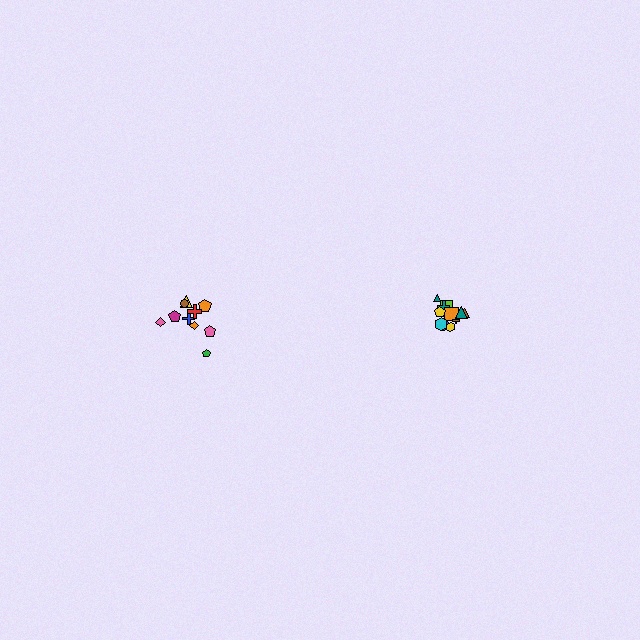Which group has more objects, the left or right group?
The right group.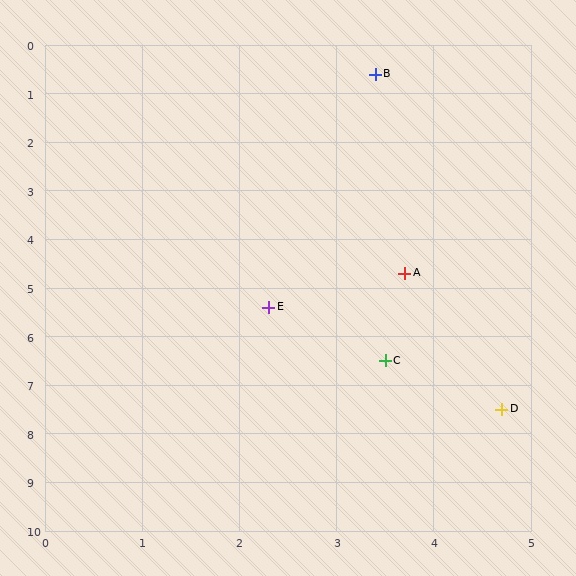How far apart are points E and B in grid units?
Points E and B are about 4.9 grid units apart.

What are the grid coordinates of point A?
Point A is at approximately (3.7, 4.7).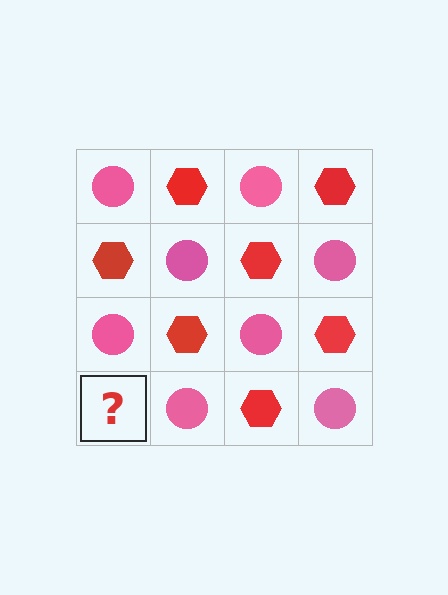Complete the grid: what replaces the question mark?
The question mark should be replaced with a red hexagon.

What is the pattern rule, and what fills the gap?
The rule is that it alternates pink circle and red hexagon in a checkerboard pattern. The gap should be filled with a red hexagon.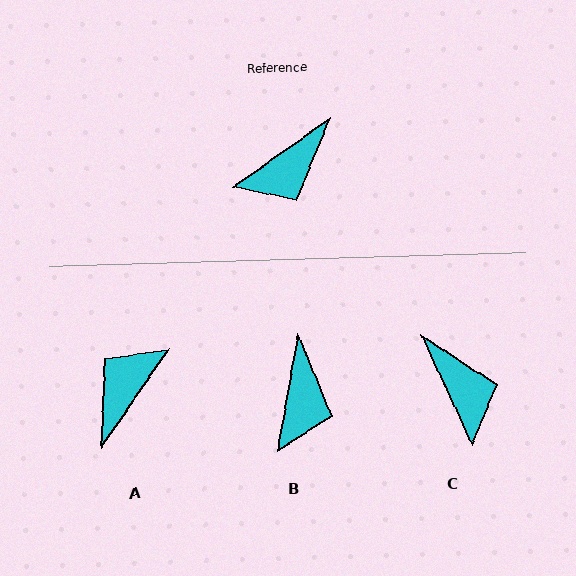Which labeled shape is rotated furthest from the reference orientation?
A, about 160 degrees away.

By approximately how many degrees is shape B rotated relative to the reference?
Approximately 45 degrees counter-clockwise.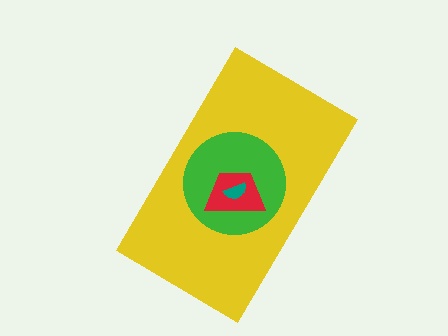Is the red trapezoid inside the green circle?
Yes.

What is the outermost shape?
The yellow rectangle.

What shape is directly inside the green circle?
The red trapezoid.